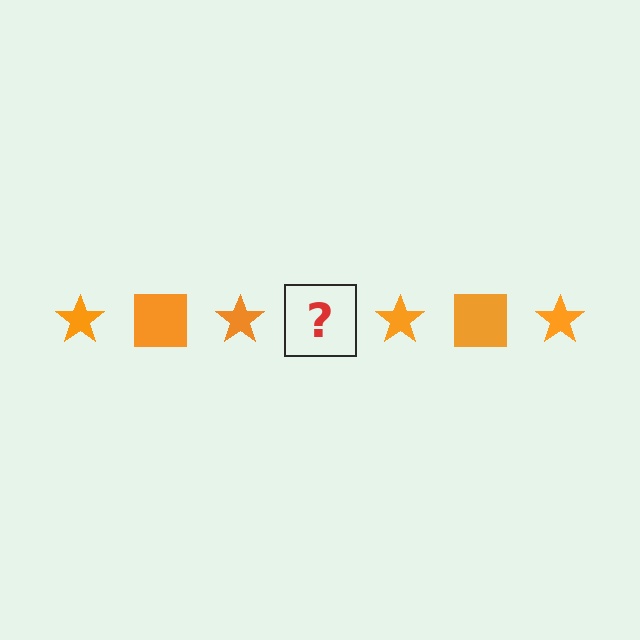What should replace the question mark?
The question mark should be replaced with an orange square.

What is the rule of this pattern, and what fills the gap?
The rule is that the pattern cycles through star, square shapes in orange. The gap should be filled with an orange square.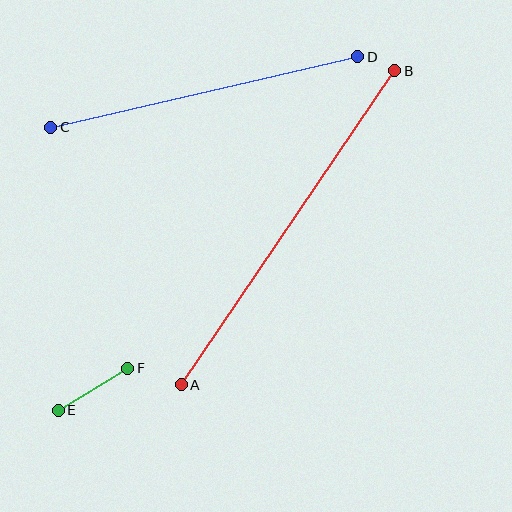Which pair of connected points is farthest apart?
Points A and B are farthest apart.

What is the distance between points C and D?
The distance is approximately 315 pixels.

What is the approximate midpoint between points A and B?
The midpoint is at approximately (288, 228) pixels.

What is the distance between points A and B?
The distance is approximately 380 pixels.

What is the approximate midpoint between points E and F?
The midpoint is at approximately (93, 389) pixels.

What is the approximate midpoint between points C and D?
The midpoint is at approximately (204, 92) pixels.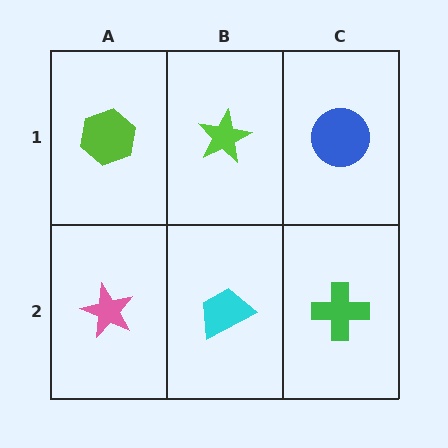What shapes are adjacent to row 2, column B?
A lime star (row 1, column B), a pink star (row 2, column A), a green cross (row 2, column C).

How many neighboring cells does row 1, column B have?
3.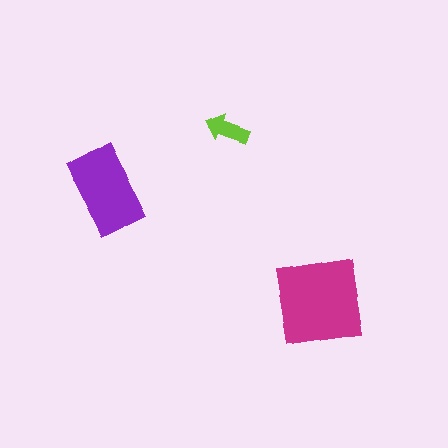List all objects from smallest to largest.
The lime arrow, the purple rectangle, the magenta square.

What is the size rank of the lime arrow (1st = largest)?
3rd.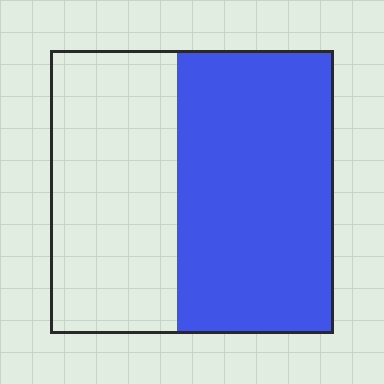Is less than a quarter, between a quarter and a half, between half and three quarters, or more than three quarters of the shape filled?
Between half and three quarters.